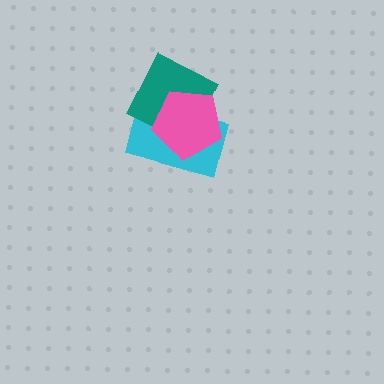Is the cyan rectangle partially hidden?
Yes, it is partially covered by another shape.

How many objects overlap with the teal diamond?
2 objects overlap with the teal diamond.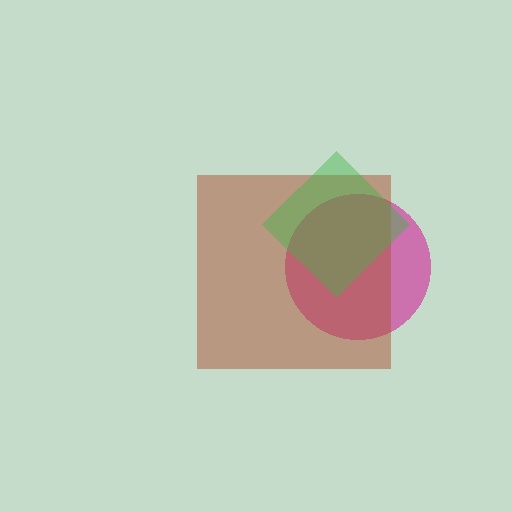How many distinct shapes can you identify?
There are 3 distinct shapes: a magenta circle, a brown square, a green diamond.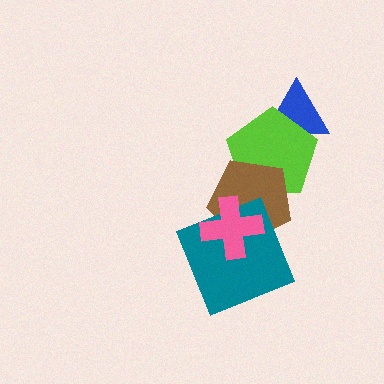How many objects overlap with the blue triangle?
1 object overlaps with the blue triangle.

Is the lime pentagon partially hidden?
Yes, it is partially covered by another shape.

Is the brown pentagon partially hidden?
Yes, it is partially covered by another shape.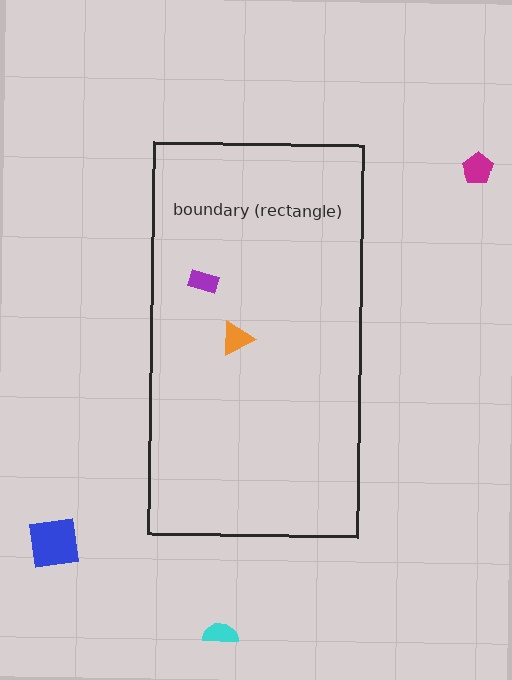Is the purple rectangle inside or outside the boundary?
Inside.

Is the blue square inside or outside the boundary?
Outside.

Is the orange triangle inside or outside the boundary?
Inside.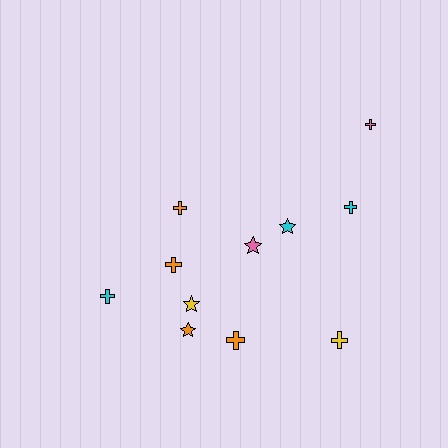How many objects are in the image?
There are 11 objects.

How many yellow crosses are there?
There is 1 yellow cross.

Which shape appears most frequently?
Cross, with 7 objects.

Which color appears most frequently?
Orange, with 4 objects.